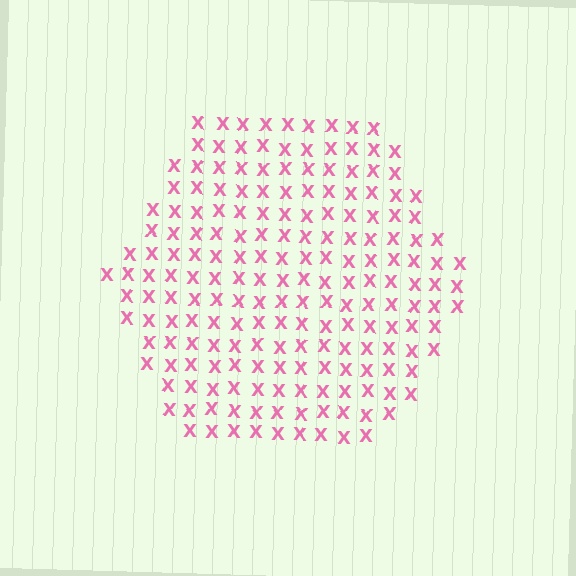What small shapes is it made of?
It is made of small letter X's.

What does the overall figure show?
The overall figure shows a hexagon.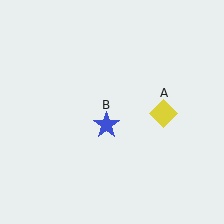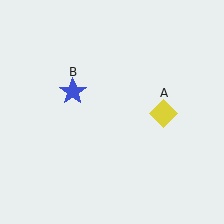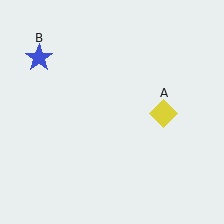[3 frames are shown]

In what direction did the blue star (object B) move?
The blue star (object B) moved up and to the left.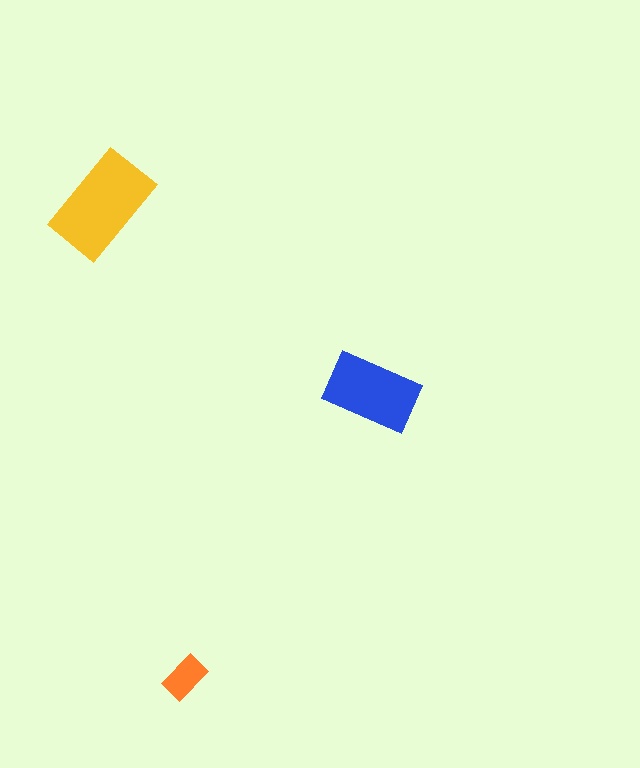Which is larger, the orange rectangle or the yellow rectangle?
The yellow one.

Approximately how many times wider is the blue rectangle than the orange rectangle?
About 2 times wider.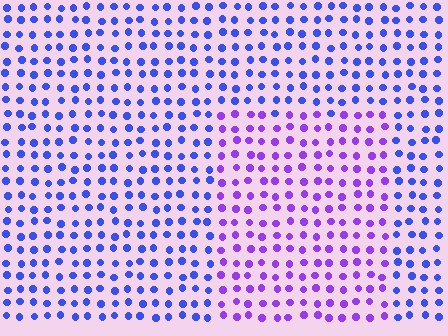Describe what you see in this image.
The image is filled with small blue elements in a uniform arrangement. A rectangle-shaped region is visible where the elements are tinted to a slightly different hue, forming a subtle color boundary.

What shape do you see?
I see a rectangle.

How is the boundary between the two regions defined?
The boundary is defined purely by a slight shift in hue (about 39 degrees). Spacing, size, and orientation are identical on both sides.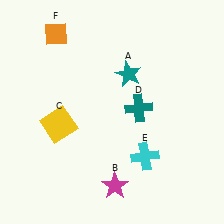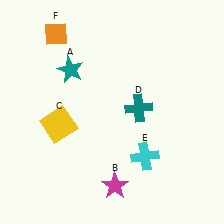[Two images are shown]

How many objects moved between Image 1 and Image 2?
1 object moved between the two images.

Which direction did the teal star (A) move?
The teal star (A) moved left.